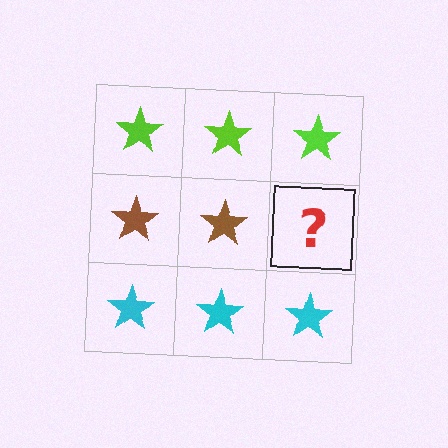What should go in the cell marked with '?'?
The missing cell should contain a brown star.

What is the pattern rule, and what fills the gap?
The rule is that each row has a consistent color. The gap should be filled with a brown star.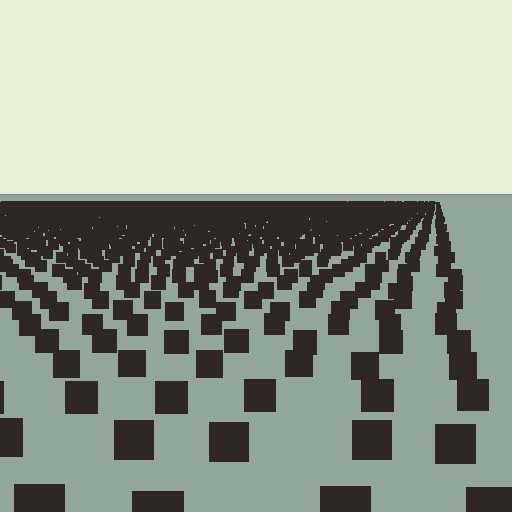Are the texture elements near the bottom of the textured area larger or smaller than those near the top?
Larger. Near the bottom, elements are closer to the viewer and appear at a bigger on-screen size.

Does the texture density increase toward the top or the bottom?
Density increases toward the top.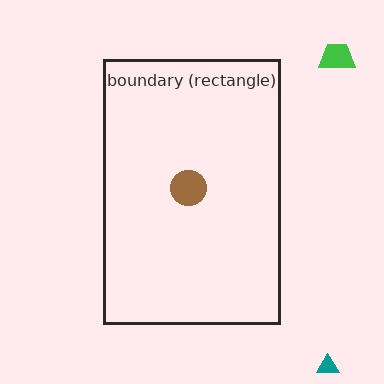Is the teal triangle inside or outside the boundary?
Outside.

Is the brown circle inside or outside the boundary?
Inside.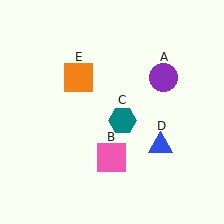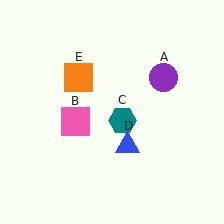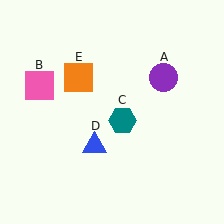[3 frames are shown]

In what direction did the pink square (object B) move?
The pink square (object B) moved up and to the left.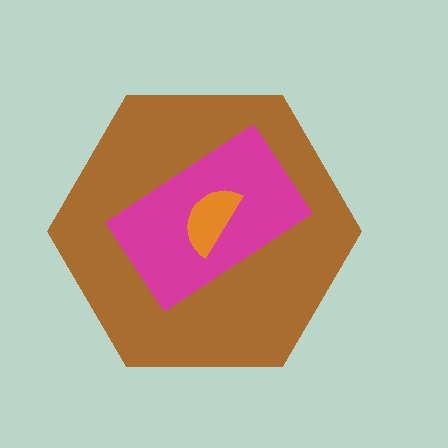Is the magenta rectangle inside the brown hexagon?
Yes.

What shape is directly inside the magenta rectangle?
The orange semicircle.